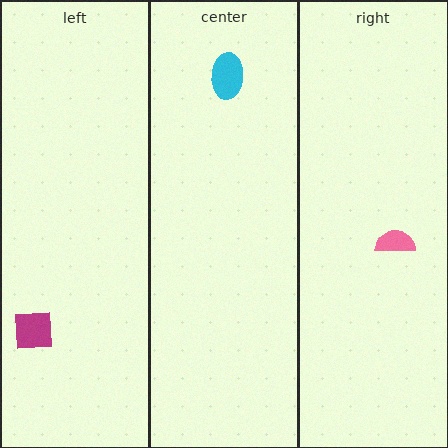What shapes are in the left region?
The magenta square.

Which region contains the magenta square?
The left region.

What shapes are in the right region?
The pink semicircle.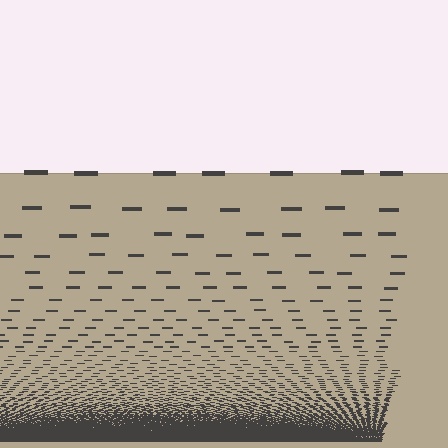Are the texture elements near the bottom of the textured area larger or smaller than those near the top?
Smaller. The gradient is inverted — elements near the bottom are smaller and denser.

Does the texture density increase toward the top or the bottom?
Density increases toward the bottom.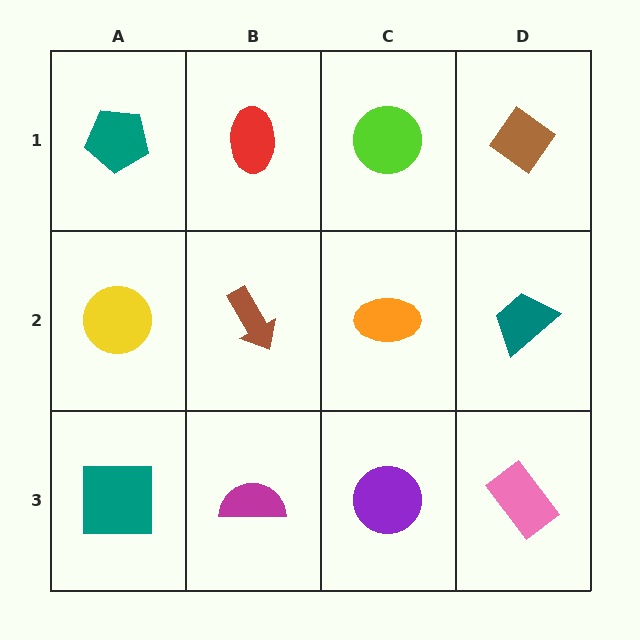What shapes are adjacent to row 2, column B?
A red ellipse (row 1, column B), a magenta semicircle (row 3, column B), a yellow circle (row 2, column A), an orange ellipse (row 2, column C).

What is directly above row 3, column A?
A yellow circle.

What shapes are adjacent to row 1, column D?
A teal trapezoid (row 2, column D), a lime circle (row 1, column C).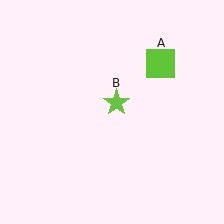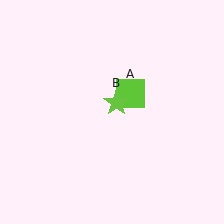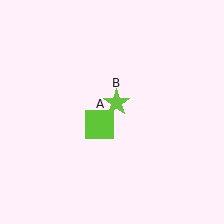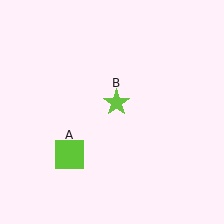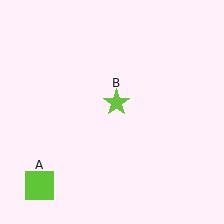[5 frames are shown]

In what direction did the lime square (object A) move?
The lime square (object A) moved down and to the left.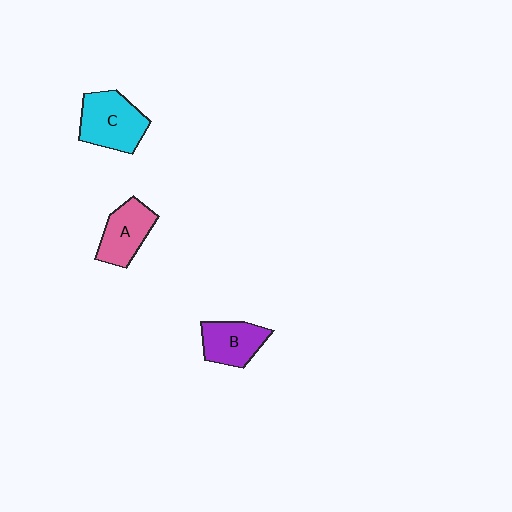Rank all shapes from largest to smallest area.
From largest to smallest: C (cyan), A (pink), B (purple).